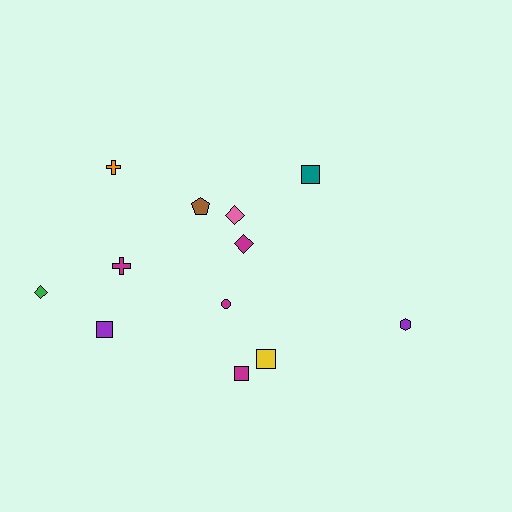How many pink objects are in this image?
There is 1 pink object.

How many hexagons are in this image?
There is 1 hexagon.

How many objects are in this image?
There are 12 objects.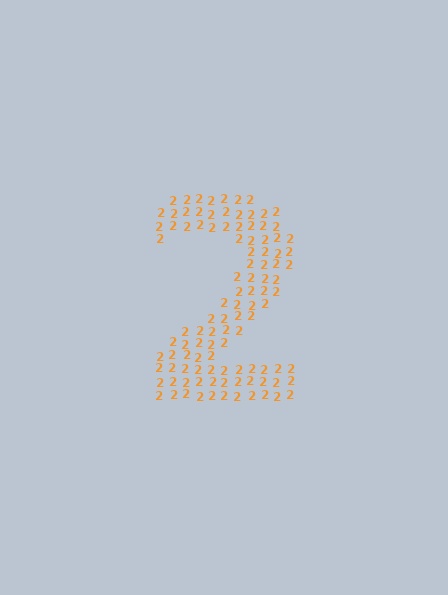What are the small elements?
The small elements are digit 2's.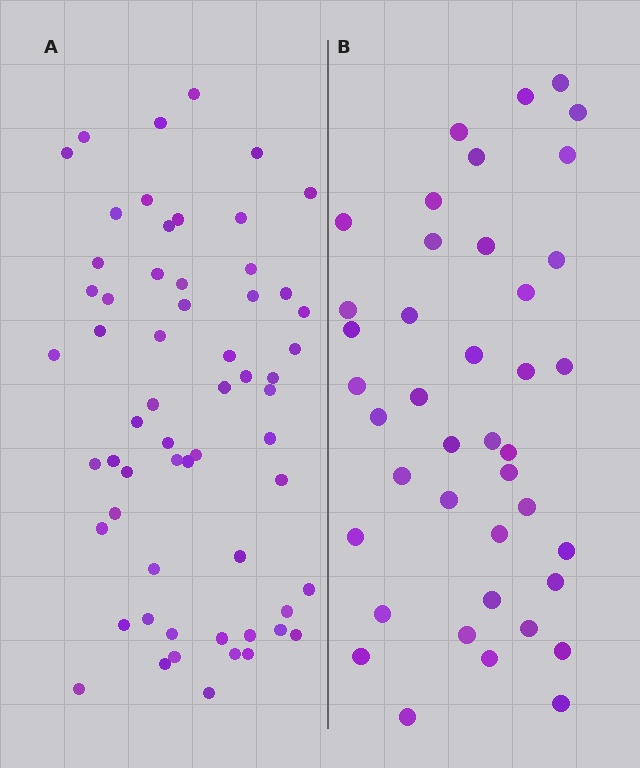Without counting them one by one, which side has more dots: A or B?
Region A (the left region) has more dots.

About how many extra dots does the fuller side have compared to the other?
Region A has approximately 20 more dots than region B.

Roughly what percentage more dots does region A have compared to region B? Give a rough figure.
About 45% more.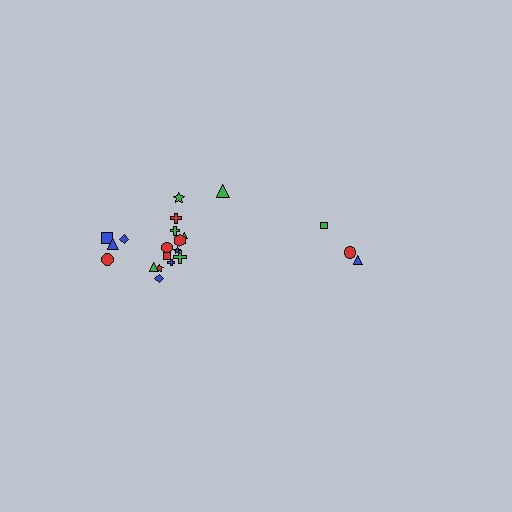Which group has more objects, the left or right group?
The left group.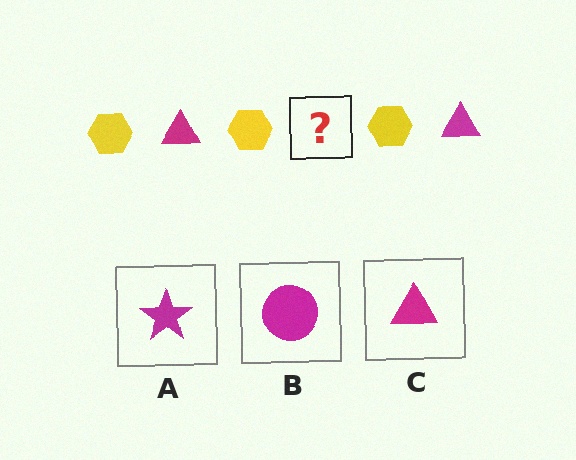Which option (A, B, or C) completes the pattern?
C.